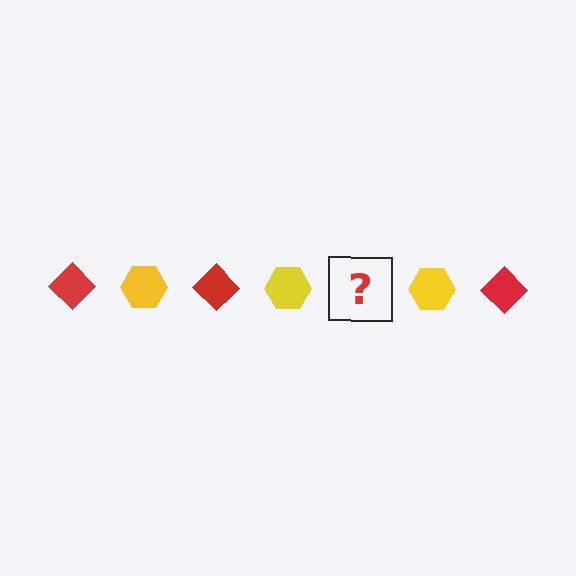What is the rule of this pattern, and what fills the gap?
The rule is that the pattern alternates between red diamond and yellow hexagon. The gap should be filled with a red diamond.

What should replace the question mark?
The question mark should be replaced with a red diamond.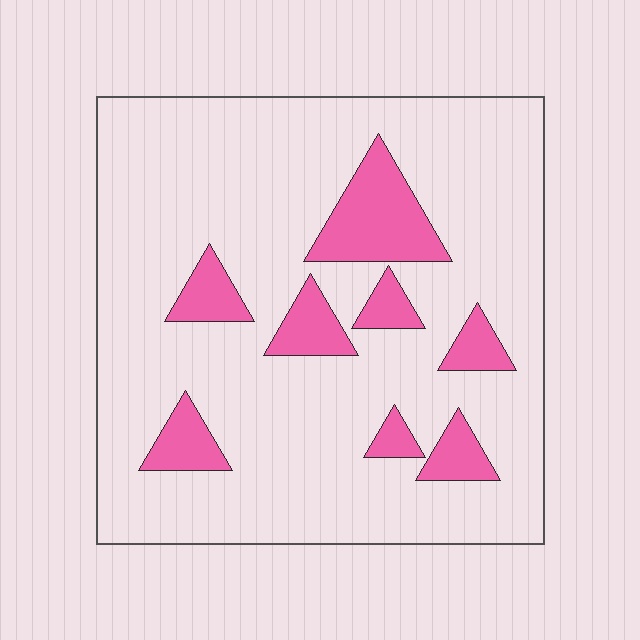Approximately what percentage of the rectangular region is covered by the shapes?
Approximately 15%.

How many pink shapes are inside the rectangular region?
8.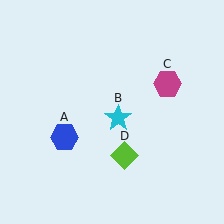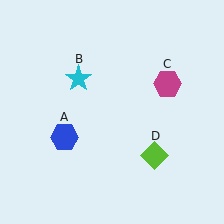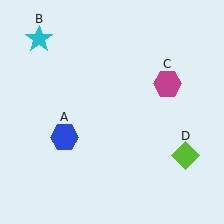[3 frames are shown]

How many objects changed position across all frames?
2 objects changed position: cyan star (object B), lime diamond (object D).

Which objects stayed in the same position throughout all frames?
Blue hexagon (object A) and magenta hexagon (object C) remained stationary.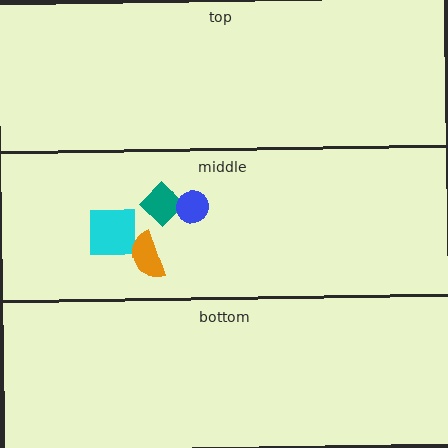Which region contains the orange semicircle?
The middle region.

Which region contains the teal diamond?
The middle region.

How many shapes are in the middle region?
4.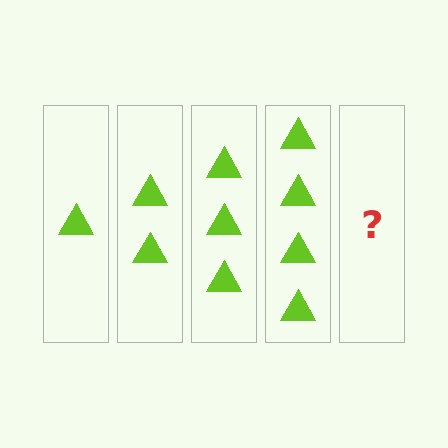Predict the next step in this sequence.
The next step is 5 triangles.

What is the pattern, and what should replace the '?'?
The pattern is that each step adds one more triangle. The '?' should be 5 triangles.